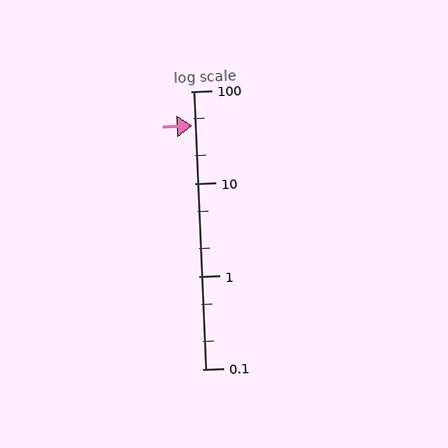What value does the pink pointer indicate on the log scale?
The pointer indicates approximately 42.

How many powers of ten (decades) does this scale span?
The scale spans 3 decades, from 0.1 to 100.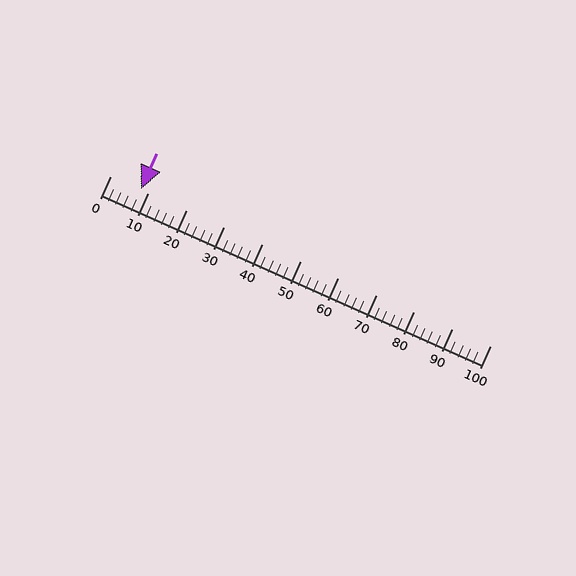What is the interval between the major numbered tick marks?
The major tick marks are spaced 10 units apart.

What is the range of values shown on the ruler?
The ruler shows values from 0 to 100.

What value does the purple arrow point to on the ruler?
The purple arrow points to approximately 8.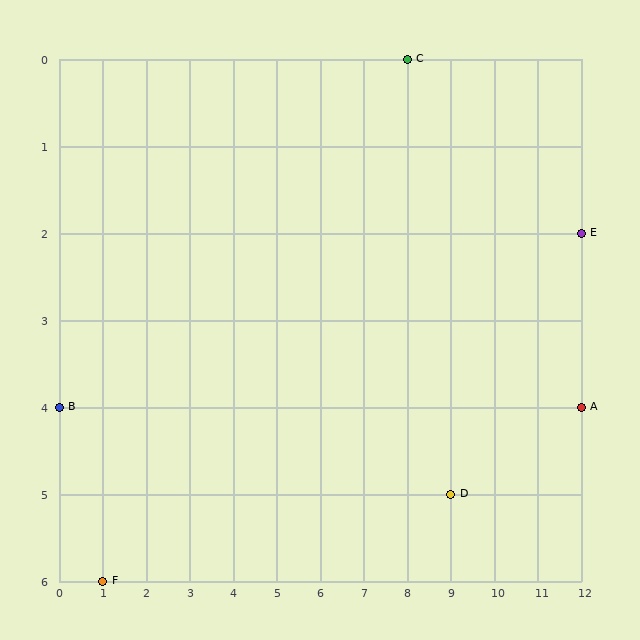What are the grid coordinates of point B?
Point B is at grid coordinates (0, 4).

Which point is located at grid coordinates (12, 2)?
Point E is at (12, 2).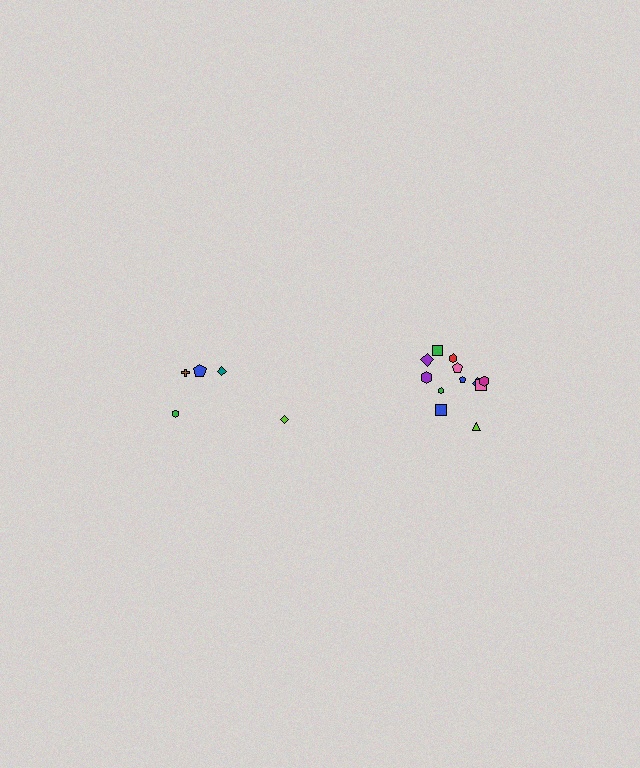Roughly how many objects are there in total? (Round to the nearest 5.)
Roughly 15 objects in total.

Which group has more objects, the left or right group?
The right group.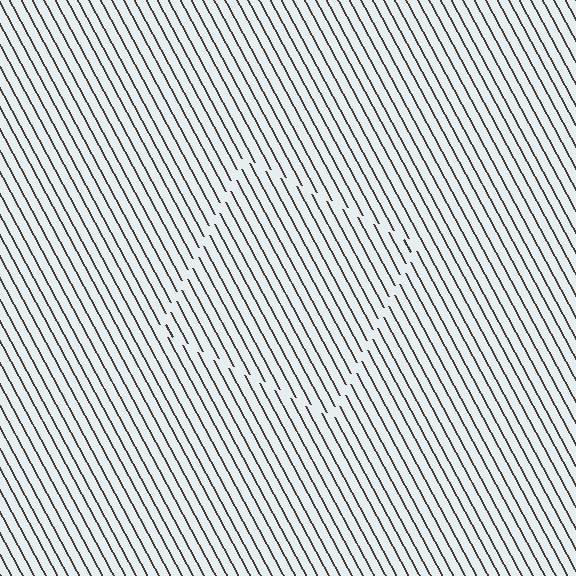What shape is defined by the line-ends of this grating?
An illusory square. The interior of the shape contains the same grating, shifted by half a period — the contour is defined by the phase discontinuity where line-ends from the inner and outer gratings abut.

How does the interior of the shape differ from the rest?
The interior of the shape contains the same grating, shifted by half a period — the contour is defined by the phase discontinuity where line-ends from the inner and outer gratings abut.